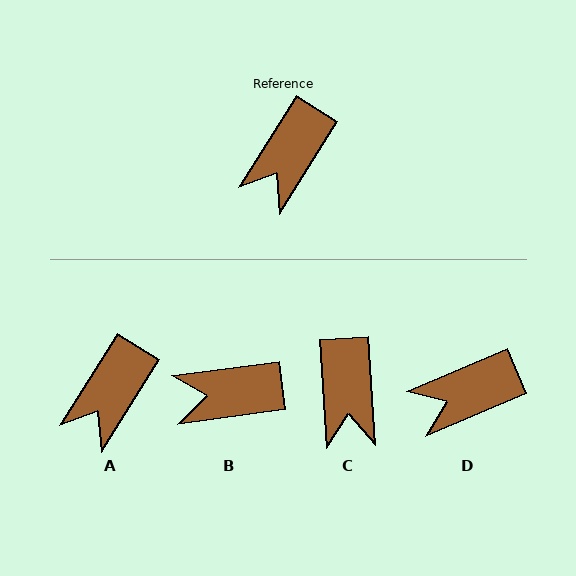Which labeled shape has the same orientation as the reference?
A.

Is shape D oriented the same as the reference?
No, it is off by about 35 degrees.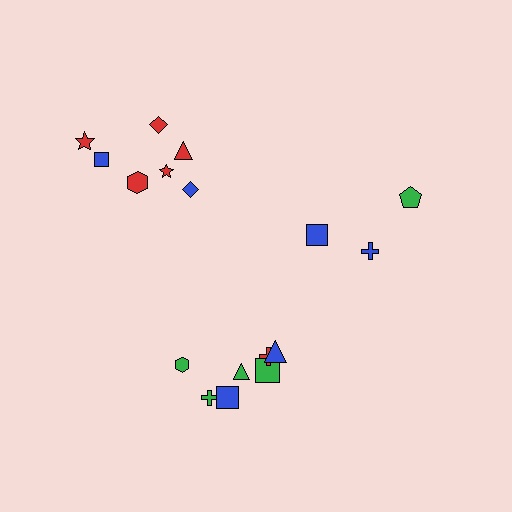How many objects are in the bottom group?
There are 7 objects.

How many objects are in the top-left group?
There are 7 objects.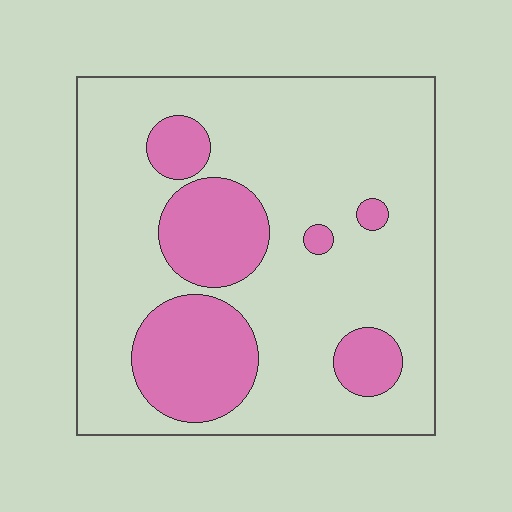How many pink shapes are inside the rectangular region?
6.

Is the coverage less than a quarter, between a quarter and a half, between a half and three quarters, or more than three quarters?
Less than a quarter.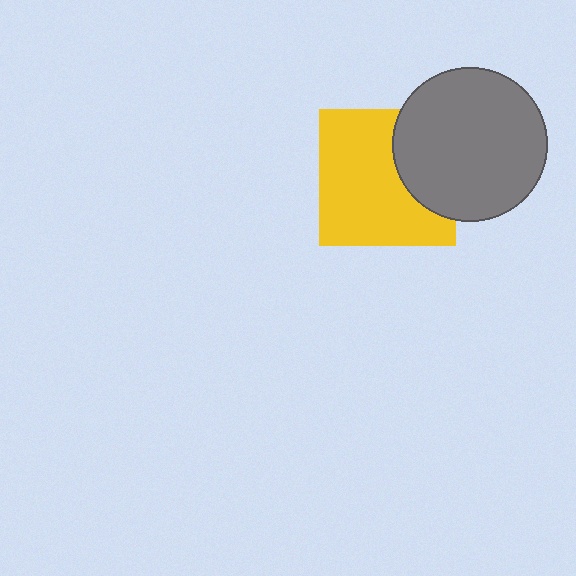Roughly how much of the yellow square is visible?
Most of it is visible (roughly 69%).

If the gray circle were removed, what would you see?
You would see the complete yellow square.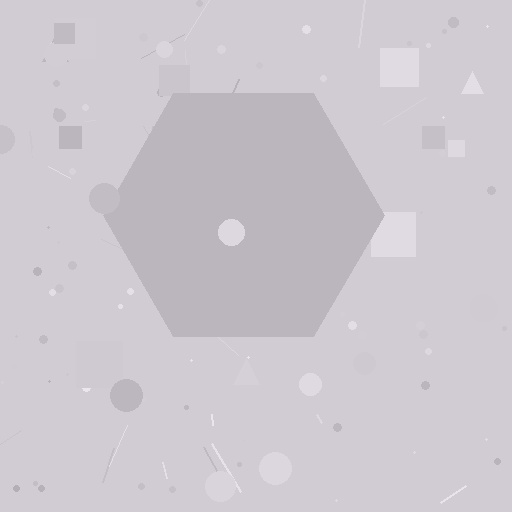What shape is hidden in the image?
A hexagon is hidden in the image.